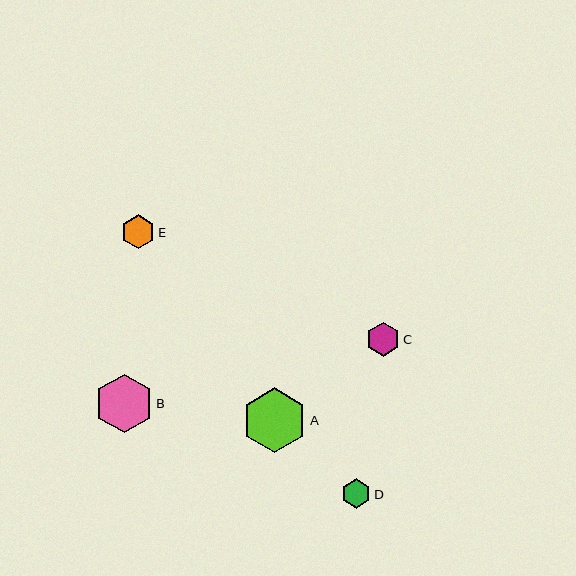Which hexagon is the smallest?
Hexagon D is the smallest with a size of approximately 29 pixels.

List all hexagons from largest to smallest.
From largest to smallest: A, B, E, C, D.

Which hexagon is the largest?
Hexagon A is the largest with a size of approximately 65 pixels.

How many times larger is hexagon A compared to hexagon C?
Hexagon A is approximately 1.9 times the size of hexagon C.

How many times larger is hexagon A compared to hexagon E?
Hexagon A is approximately 1.9 times the size of hexagon E.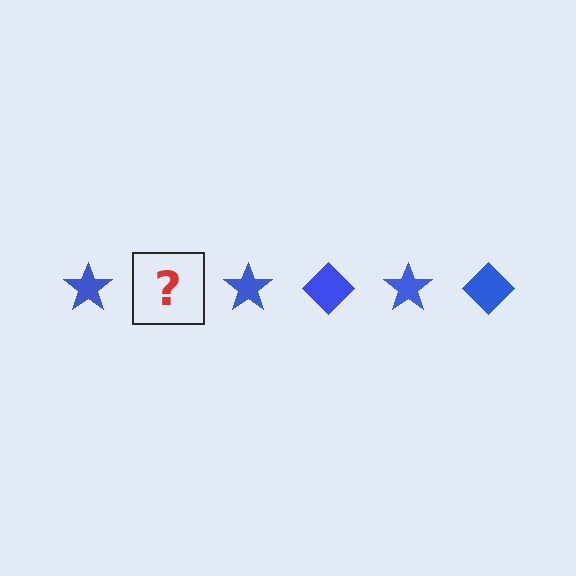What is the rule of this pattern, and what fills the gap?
The rule is that the pattern cycles through star, diamond shapes in blue. The gap should be filled with a blue diamond.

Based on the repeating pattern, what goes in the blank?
The blank should be a blue diamond.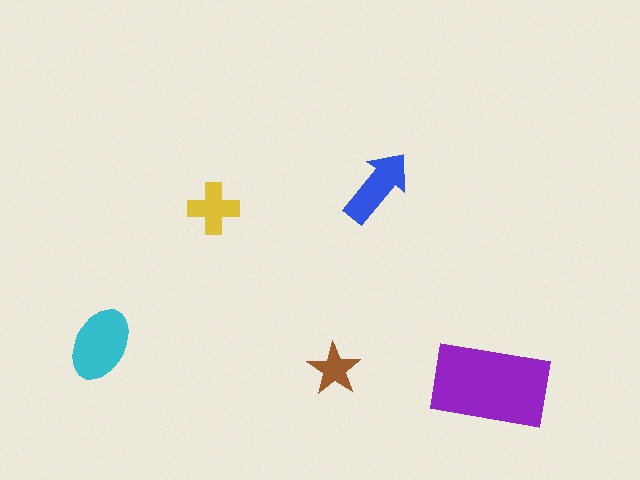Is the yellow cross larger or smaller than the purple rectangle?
Smaller.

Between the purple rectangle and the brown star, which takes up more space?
The purple rectangle.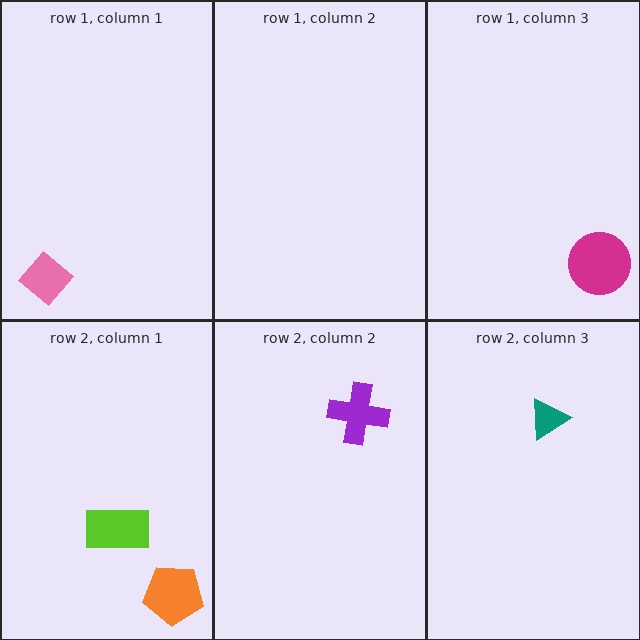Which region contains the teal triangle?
The row 2, column 3 region.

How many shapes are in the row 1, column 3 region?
1.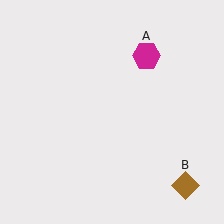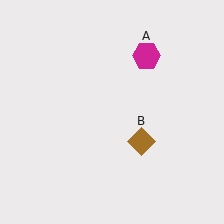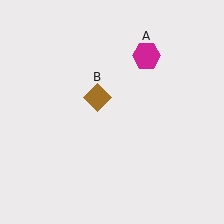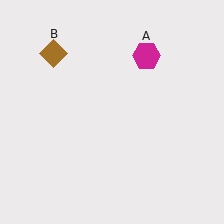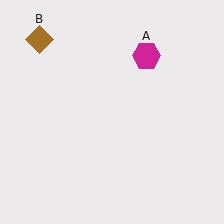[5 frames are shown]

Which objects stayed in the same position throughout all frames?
Magenta hexagon (object A) remained stationary.